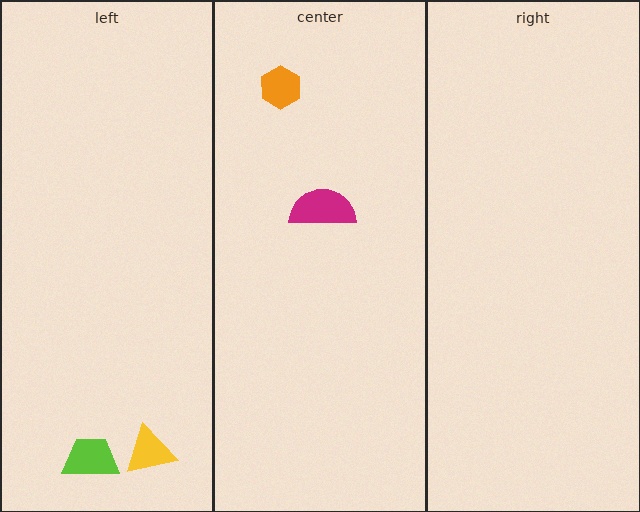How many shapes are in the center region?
2.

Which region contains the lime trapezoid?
The left region.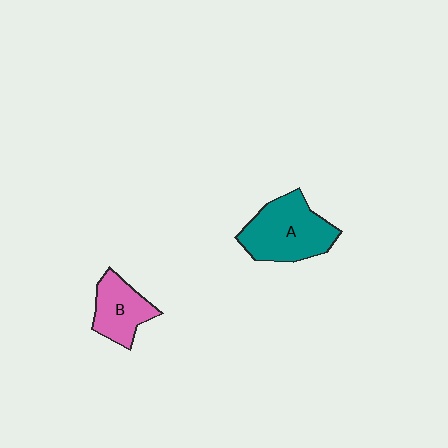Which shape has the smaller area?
Shape B (pink).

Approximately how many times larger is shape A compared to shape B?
Approximately 1.5 times.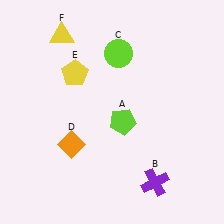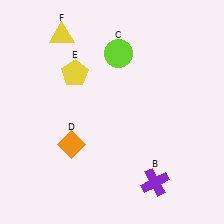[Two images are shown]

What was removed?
The lime pentagon (A) was removed in Image 2.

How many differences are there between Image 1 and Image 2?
There is 1 difference between the two images.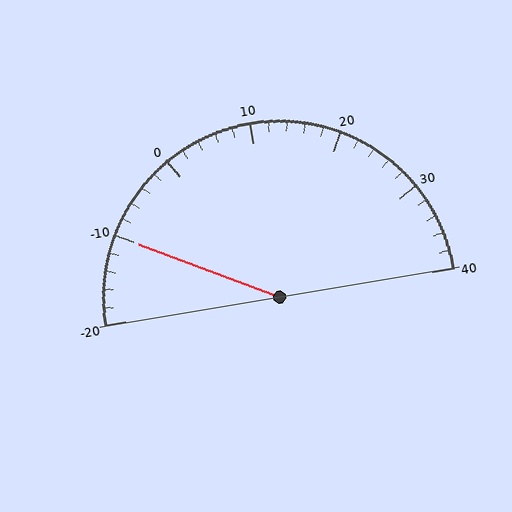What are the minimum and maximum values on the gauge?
The gauge ranges from -20 to 40.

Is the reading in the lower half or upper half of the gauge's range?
The reading is in the lower half of the range (-20 to 40).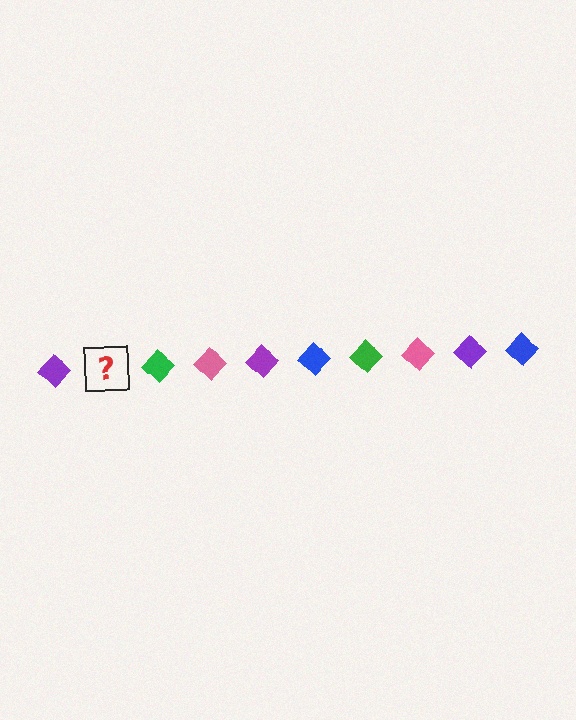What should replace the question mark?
The question mark should be replaced with a blue diamond.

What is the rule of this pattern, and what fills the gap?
The rule is that the pattern cycles through purple, blue, green, pink diamonds. The gap should be filled with a blue diamond.